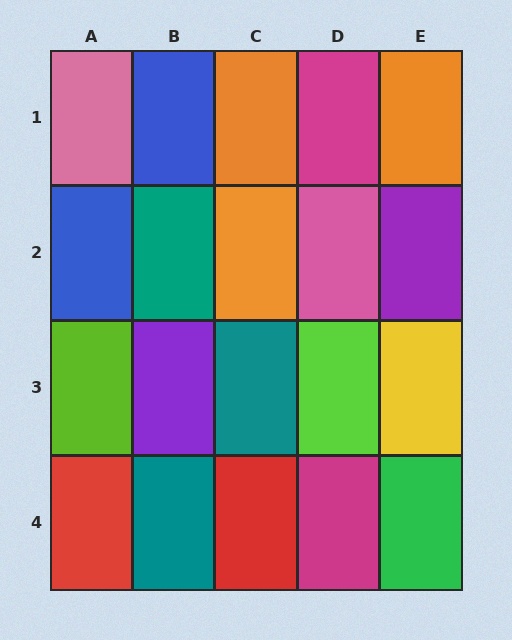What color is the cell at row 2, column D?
Pink.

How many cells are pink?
2 cells are pink.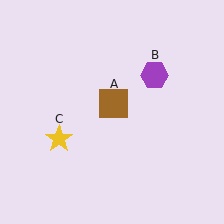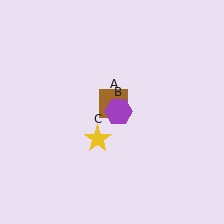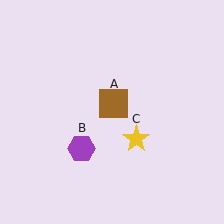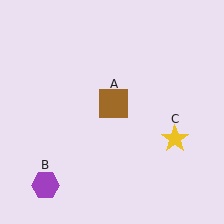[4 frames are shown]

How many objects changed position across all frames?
2 objects changed position: purple hexagon (object B), yellow star (object C).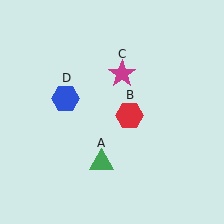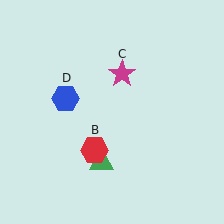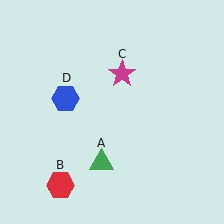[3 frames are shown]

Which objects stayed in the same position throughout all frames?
Green triangle (object A) and magenta star (object C) and blue hexagon (object D) remained stationary.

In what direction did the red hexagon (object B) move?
The red hexagon (object B) moved down and to the left.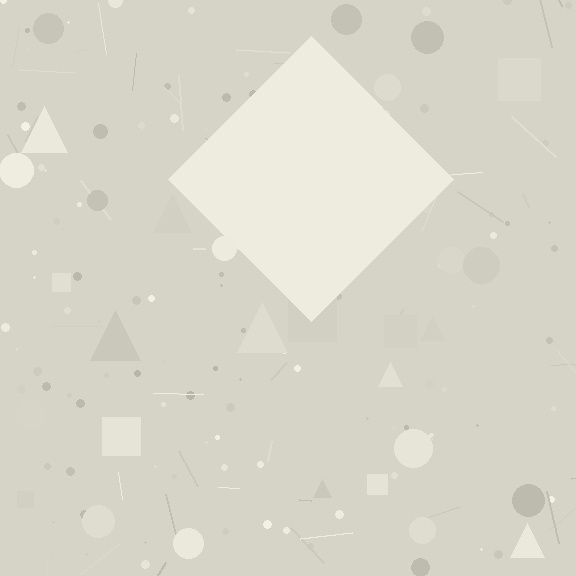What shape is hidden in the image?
A diamond is hidden in the image.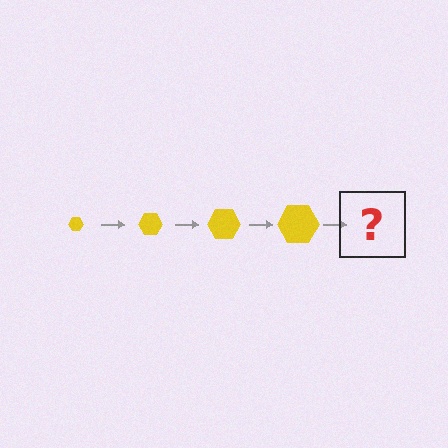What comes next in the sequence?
The next element should be a yellow hexagon, larger than the previous one.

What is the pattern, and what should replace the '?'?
The pattern is that the hexagon gets progressively larger each step. The '?' should be a yellow hexagon, larger than the previous one.